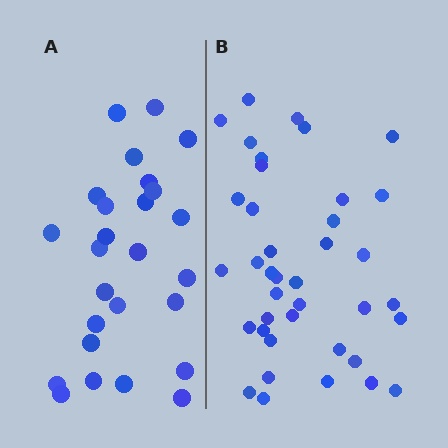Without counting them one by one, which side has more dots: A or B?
Region B (the right region) has more dots.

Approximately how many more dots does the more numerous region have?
Region B has approximately 15 more dots than region A.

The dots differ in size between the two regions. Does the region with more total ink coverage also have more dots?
No. Region A has more total ink coverage because its dots are larger, but region B actually contains more individual dots. Total area can be misleading — the number of items is what matters here.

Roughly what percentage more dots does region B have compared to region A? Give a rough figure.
About 50% more.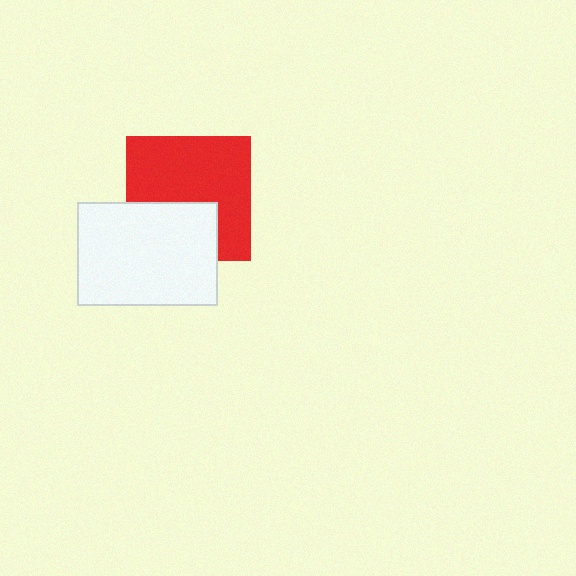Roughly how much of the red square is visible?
Most of it is visible (roughly 65%).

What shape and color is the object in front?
The object in front is a white rectangle.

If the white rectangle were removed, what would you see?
You would see the complete red square.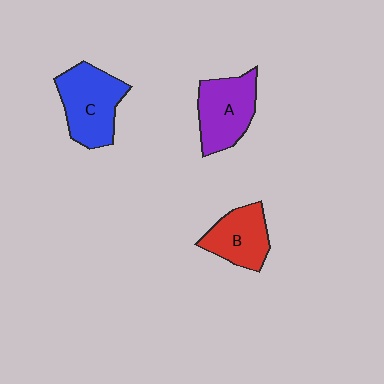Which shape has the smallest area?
Shape B (red).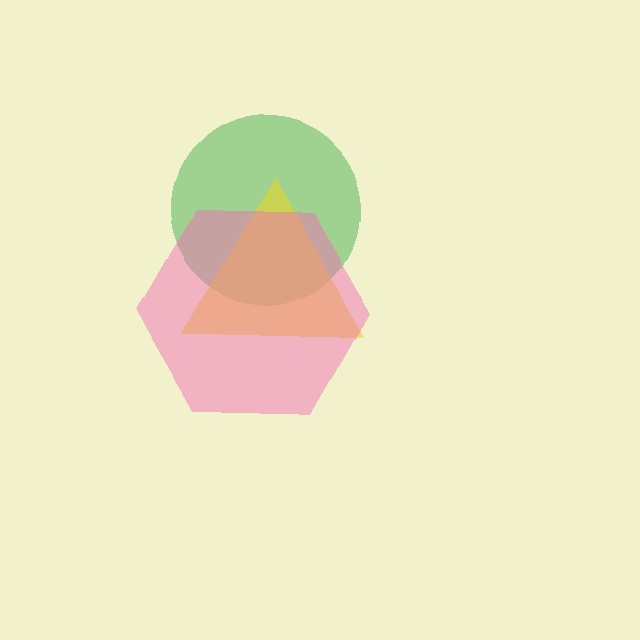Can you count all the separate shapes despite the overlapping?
Yes, there are 3 separate shapes.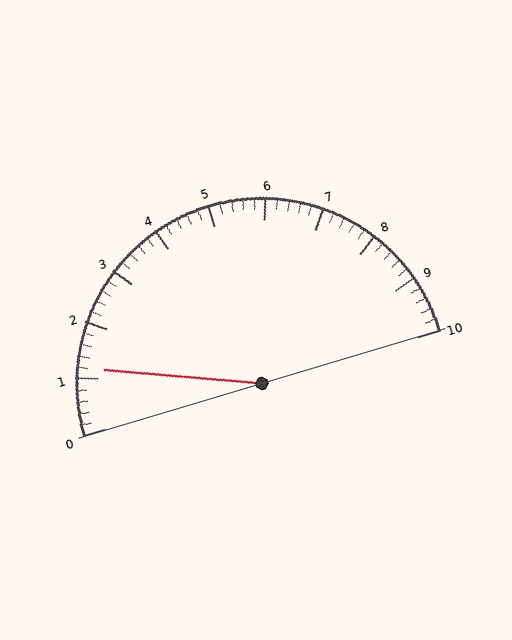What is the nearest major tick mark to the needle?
The nearest major tick mark is 1.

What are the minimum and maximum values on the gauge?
The gauge ranges from 0 to 10.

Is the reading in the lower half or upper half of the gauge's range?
The reading is in the lower half of the range (0 to 10).